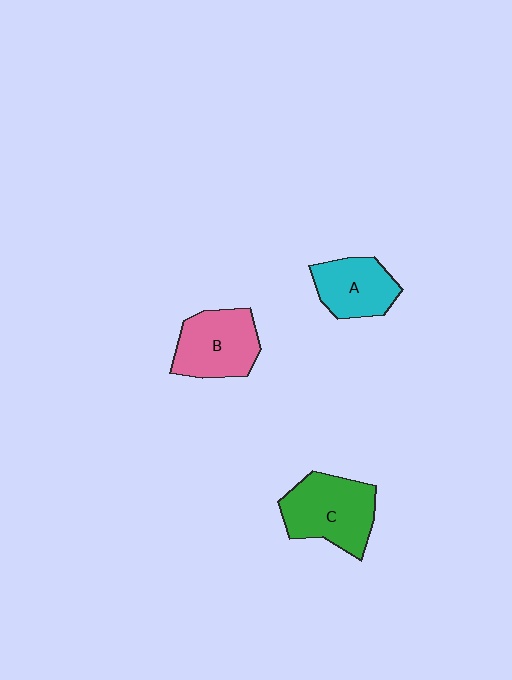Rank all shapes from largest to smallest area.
From largest to smallest: C (green), B (pink), A (cyan).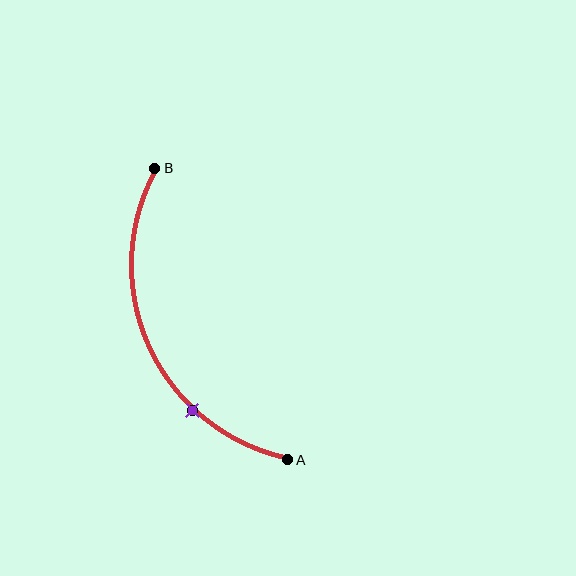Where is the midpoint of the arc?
The arc midpoint is the point on the curve farthest from the straight line joining A and B. It sits to the left of that line.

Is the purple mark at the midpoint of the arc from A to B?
No. The purple mark lies on the arc but is closer to endpoint A. The arc midpoint would be at the point on the curve equidistant along the arc from both A and B.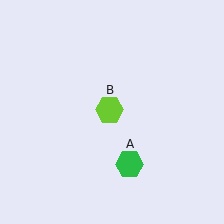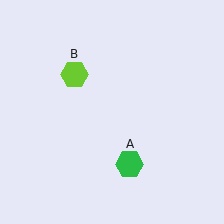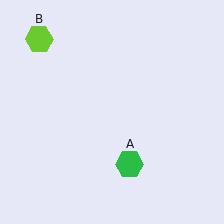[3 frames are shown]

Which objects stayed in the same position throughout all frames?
Green hexagon (object A) remained stationary.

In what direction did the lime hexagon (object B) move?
The lime hexagon (object B) moved up and to the left.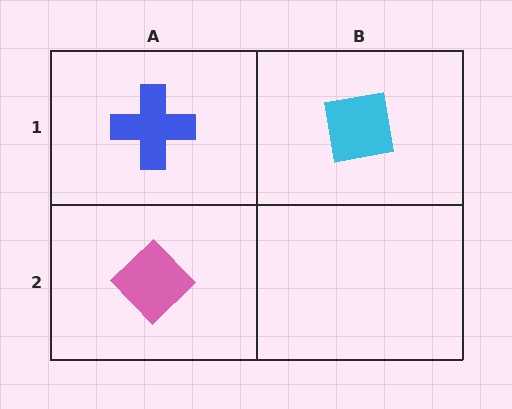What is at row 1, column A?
A blue cross.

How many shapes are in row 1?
2 shapes.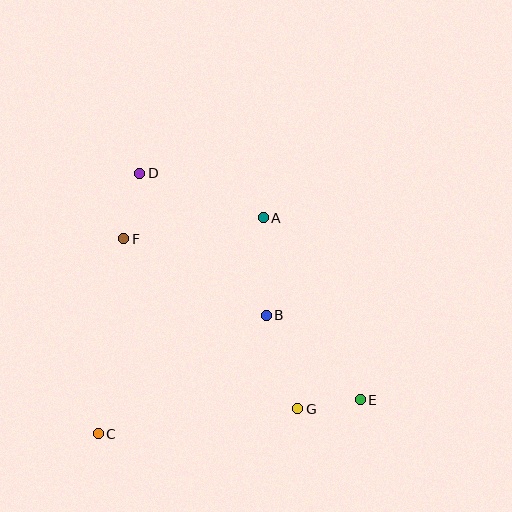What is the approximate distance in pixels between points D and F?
The distance between D and F is approximately 68 pixels.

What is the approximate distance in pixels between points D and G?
The distance between D and G is approximately 284 pixels.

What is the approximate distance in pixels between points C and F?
The distance between C and F is approximately 196 pixels.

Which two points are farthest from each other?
Points D and E are farthest from each other.